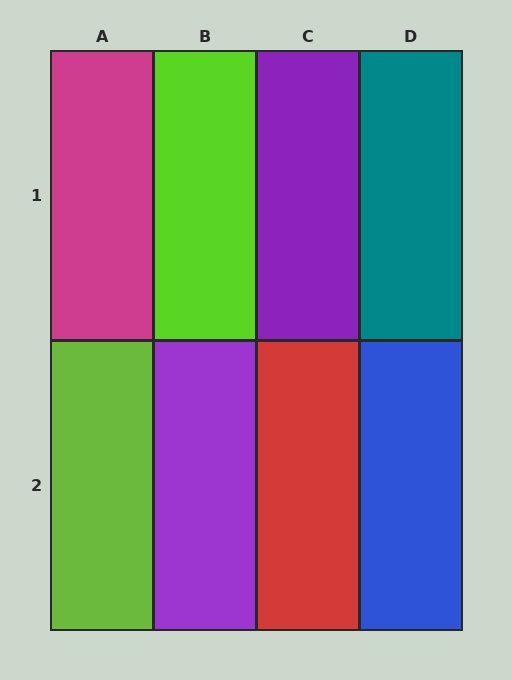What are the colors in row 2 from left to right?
Lime, purple, red, blue.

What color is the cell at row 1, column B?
Lime.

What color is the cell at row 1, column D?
Teal.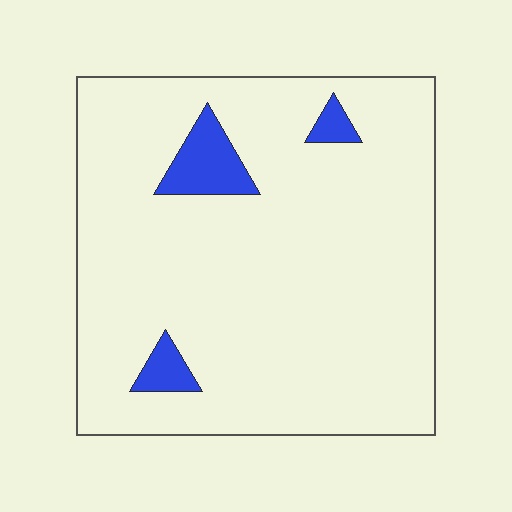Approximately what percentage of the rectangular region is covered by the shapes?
Approximately 5%.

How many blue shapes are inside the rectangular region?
3.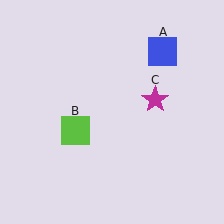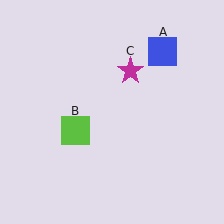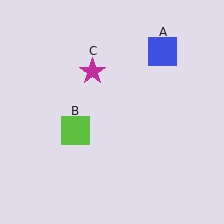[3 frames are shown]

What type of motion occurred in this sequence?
The magenta star (object C) rotated counterclockwise around the center of the scene.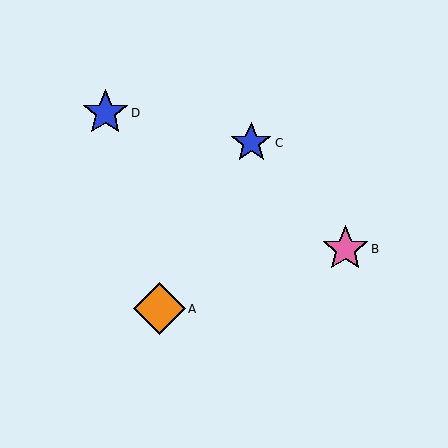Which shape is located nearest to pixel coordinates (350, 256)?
The pink star (labeled B) at (345, 249) is nearest to that location.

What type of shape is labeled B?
Shape B is a pink star.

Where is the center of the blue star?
The center of the blue star is at (251, 143).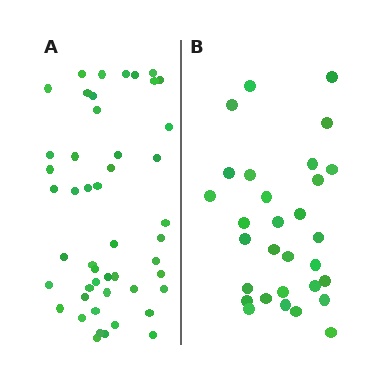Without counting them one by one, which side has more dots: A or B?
Region A (the left region) has more dots.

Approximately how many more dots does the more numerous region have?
Region A has approximately 20 more dots than region B.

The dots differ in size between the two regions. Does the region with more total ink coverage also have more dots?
No. Region B has more total ink coverage because its dots are larger, but region A actually contains more individual dots. Total area can be misleading — the number of items is what matters here.